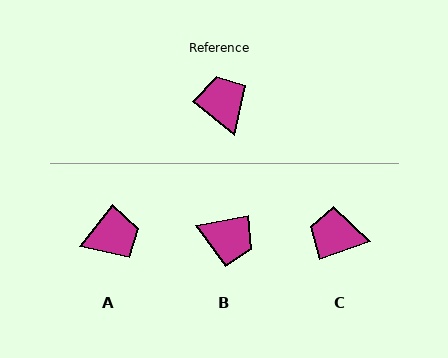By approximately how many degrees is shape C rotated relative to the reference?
Approximately 59 degrees counter-clockwise.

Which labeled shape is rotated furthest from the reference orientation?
B, about 130 degrees away.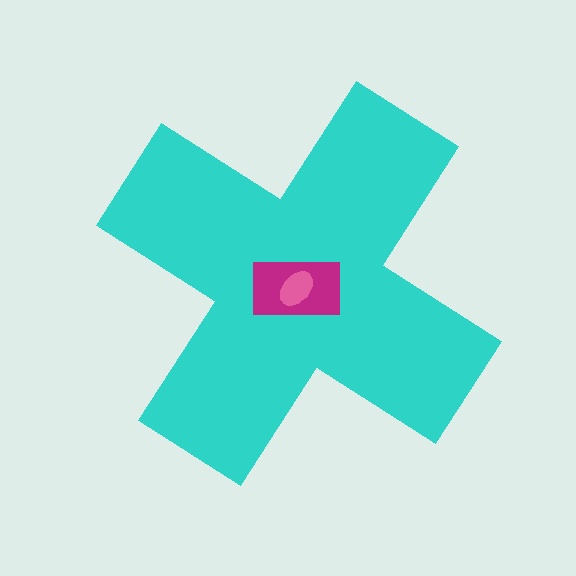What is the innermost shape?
The pink ellipse.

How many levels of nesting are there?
3.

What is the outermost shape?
The cyan cross.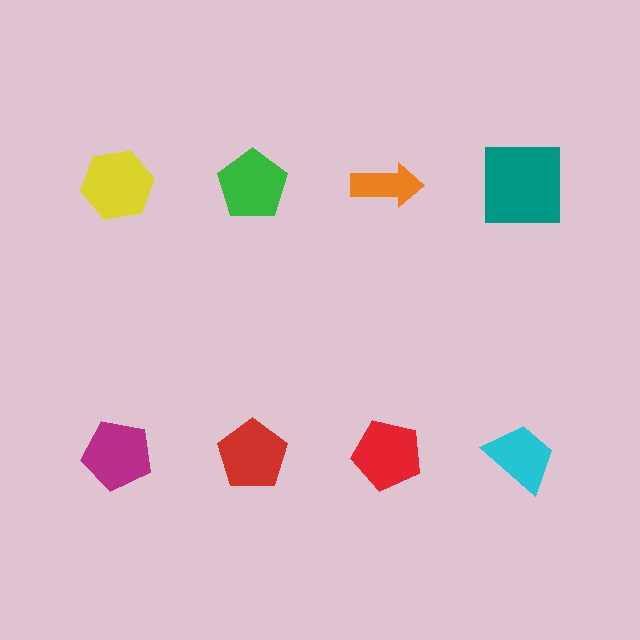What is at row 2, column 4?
A cyan trapezoid.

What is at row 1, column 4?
A teal square.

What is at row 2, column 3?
A red pentagon.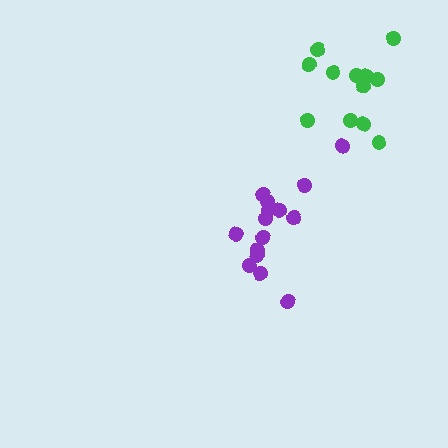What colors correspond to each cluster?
The clusters are colored: purple, green.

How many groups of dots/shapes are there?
There are 2 groups.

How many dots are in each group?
Group 1: 15 dots, Group 2: 12 dots (27 total).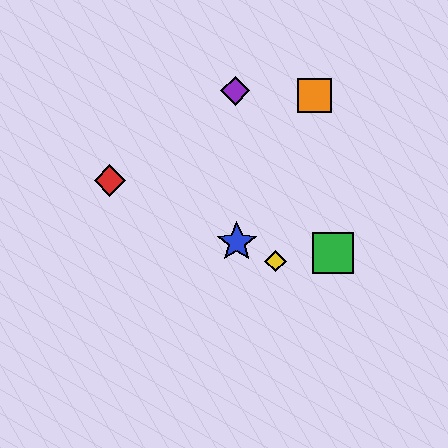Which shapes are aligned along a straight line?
The red diamond, the blue star, the yellow diamond are aligned along a straight line.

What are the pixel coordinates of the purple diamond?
The purple diamond is at (235, 91).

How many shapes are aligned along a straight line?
3 shapes (the red diamond, the blue star, the yellow diamond) are aligned along a straight line.